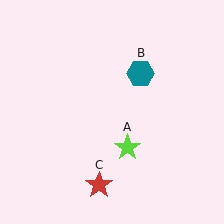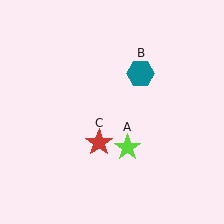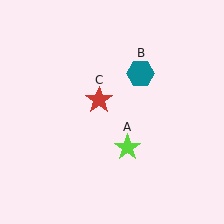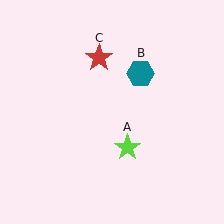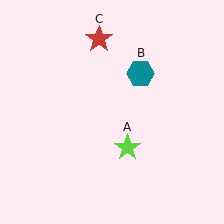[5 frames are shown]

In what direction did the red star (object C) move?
The red star (object C) moved up.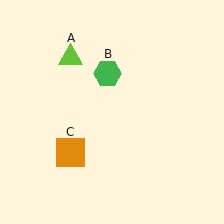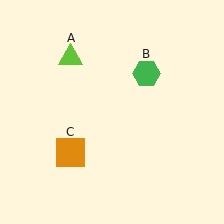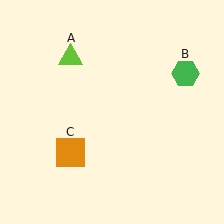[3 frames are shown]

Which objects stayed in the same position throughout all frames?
Lime triangle (object A) and orange square (object C) remained stationary.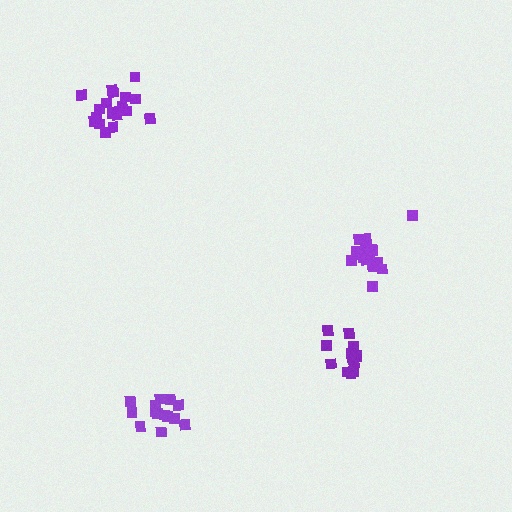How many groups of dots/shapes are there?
There are 4 groups.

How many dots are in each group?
Group 1: 15 dots, Group 2: 17 dots, Group 3: 14 dots, Group 4: 20 dots (66 total).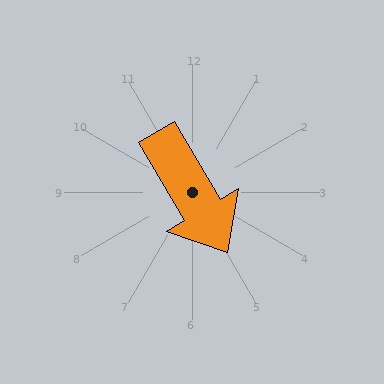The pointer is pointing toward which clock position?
Roughly 5 o'clock.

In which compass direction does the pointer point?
Southeast.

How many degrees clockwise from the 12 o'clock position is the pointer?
Approximately 150 degrees.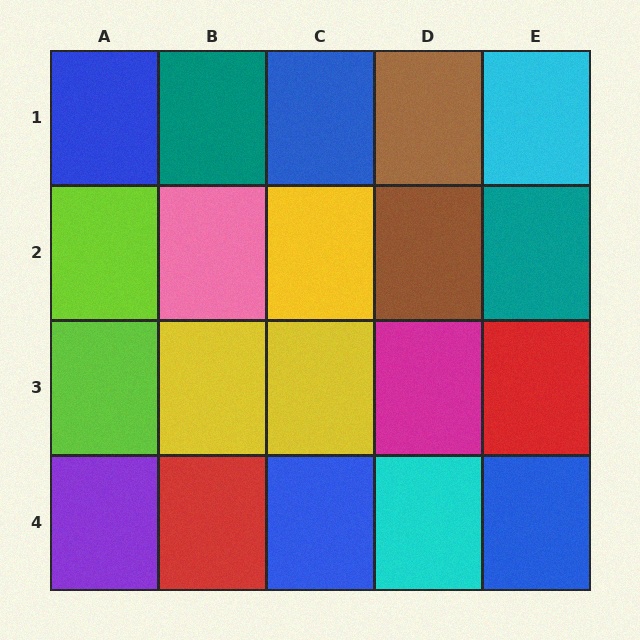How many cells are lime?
2 cells are lime.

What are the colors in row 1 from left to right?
Blue, teal, blue, brown, cyan.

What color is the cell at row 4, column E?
Blue.